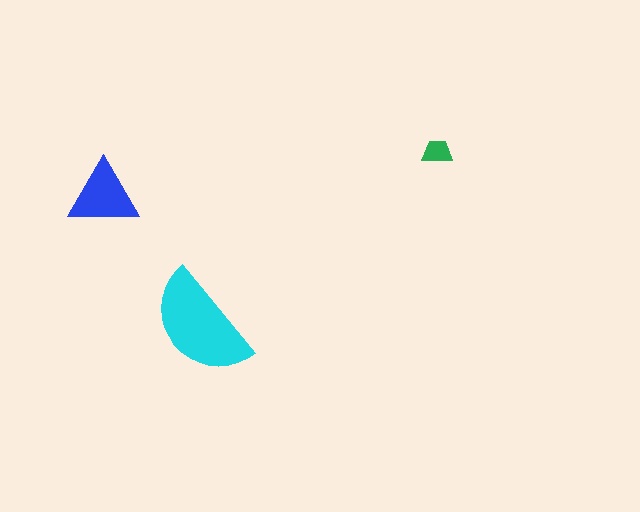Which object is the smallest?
The green trapezoid.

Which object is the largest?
The cyan semicircle.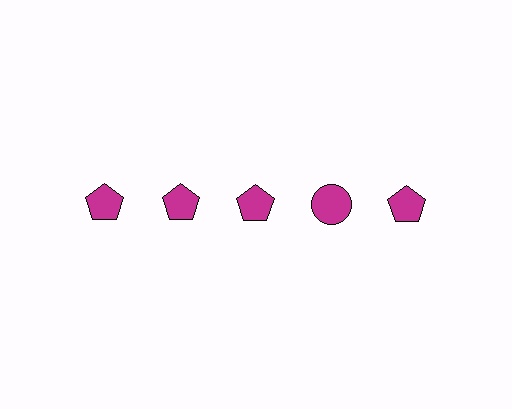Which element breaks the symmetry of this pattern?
The magenta circle in the top row, second from right column breaks the symmetry. All other shapes are magenta pentagons.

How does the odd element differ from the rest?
It has a different shape: circle instead of pentagon.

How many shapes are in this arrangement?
There are 5 shapes arranged in a grid pattern.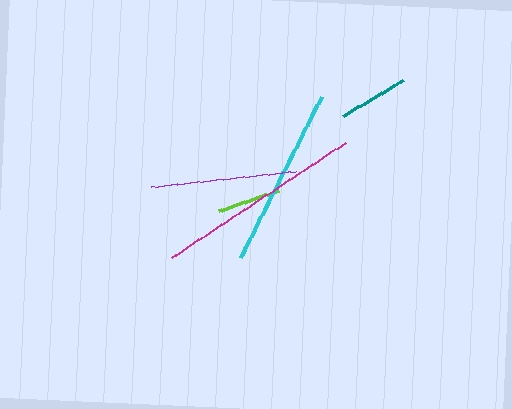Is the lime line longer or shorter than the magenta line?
The magenta line is longer than the lime line.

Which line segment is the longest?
The magenta line is the longest at approximately 210 pixels.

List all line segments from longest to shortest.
From longest to shortest: magenta, cyan, purple, teal, lime.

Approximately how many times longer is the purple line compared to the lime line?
The purple line is approximately 2.3 times the length of the lime line.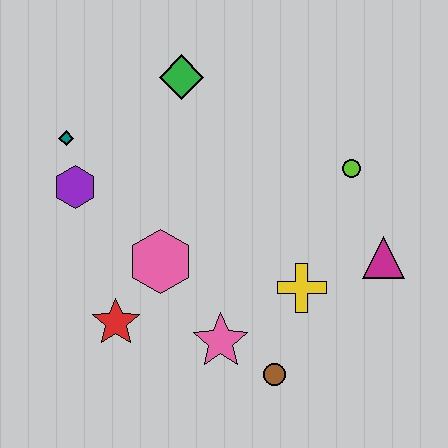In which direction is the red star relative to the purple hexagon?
The red star is below the purple hexagon.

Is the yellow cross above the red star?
Yes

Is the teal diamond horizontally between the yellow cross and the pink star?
No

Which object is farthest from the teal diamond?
The magenta triangle is farthest from the teal diamond.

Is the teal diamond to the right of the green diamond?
No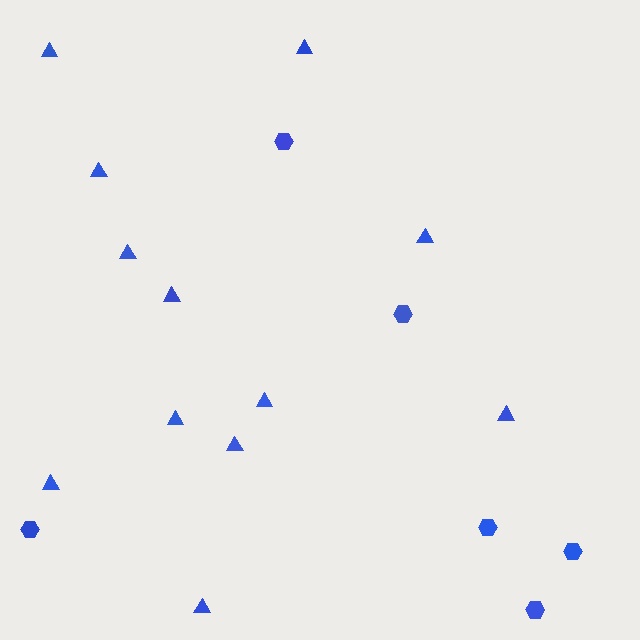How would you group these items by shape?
There are 2 groups: one group of hexagons (6) and one group of triangles (12).